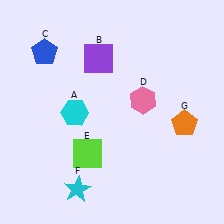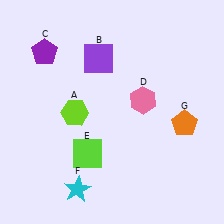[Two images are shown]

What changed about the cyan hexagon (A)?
In Image 1, A is cyan. In Image 2, it changed to lime.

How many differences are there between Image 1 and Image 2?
There are 2 differences between the two images.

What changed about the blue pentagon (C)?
In Image 1, C is blue. In Image 2, it changed to purple.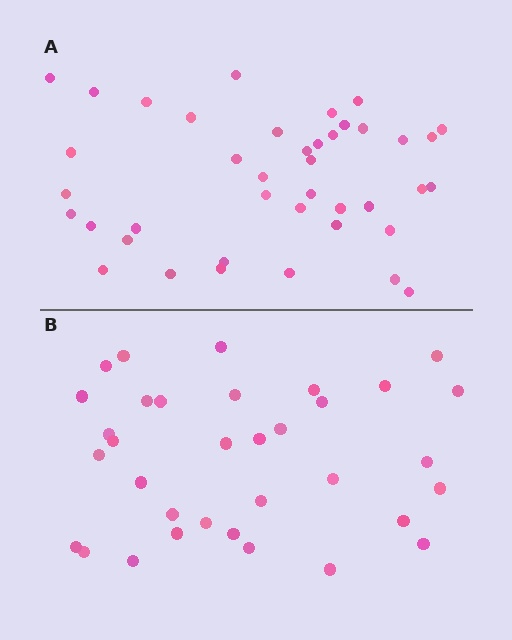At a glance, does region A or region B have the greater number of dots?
Region A (the top region) has more dots.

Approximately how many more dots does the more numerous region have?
Region A has roughly 8 or so more dots than region B.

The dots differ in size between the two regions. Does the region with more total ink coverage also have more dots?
No. Region B has more total ink coverage because its dots are larger, but region A actually contains more individual dots. Total area can be misleading — the number of items is what matters here.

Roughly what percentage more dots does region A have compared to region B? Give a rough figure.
About 20% more.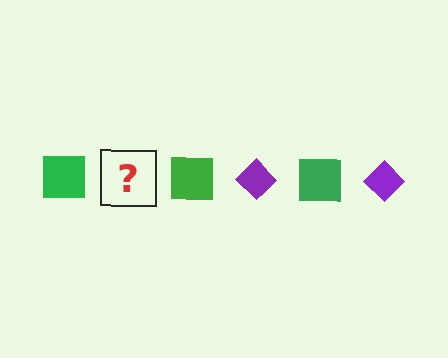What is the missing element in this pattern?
The missing element is a purple diamond.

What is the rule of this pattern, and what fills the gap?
The rule is that the pattern alternates between green square and purple diamond. The gap should be filled with a purple diamond.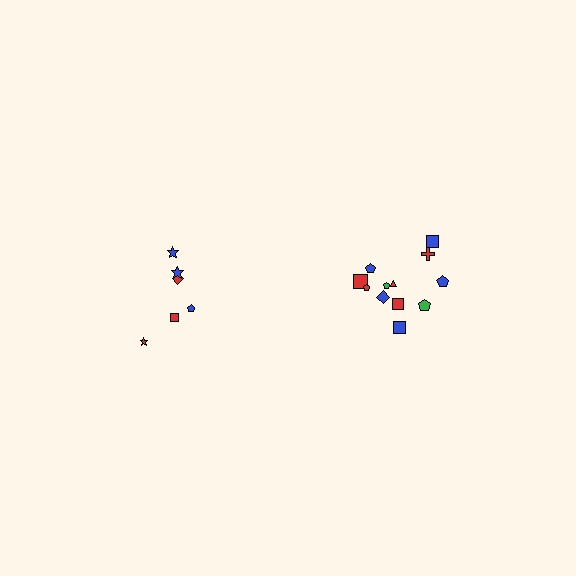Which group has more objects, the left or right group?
The right group.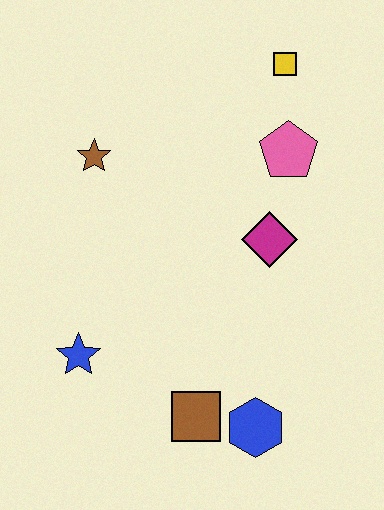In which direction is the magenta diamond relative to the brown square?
The magenta diamond is above the brown square.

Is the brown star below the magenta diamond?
No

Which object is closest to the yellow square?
The pink pentagon is closest to the yellow square.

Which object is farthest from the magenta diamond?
The blue star is farthest from the magenta diamond.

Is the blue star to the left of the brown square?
Yes